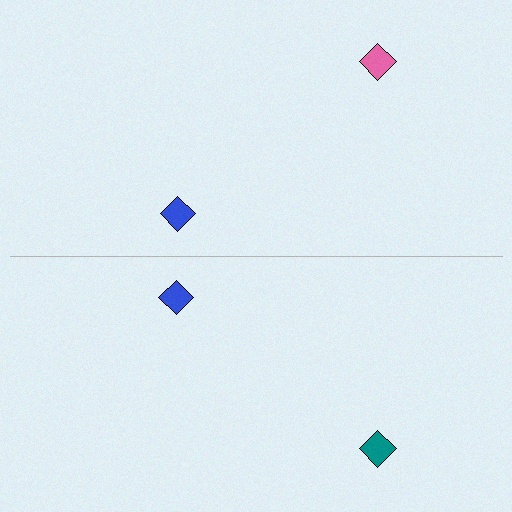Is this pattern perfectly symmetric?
No, the pattern is not perfectly symmetric. The teal diamond on the bottom side breaks the symmetry — its mirror counterpart is pink.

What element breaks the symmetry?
The teal diamond on the bottom side breaks the symmetry — its mirror counterpart is pink.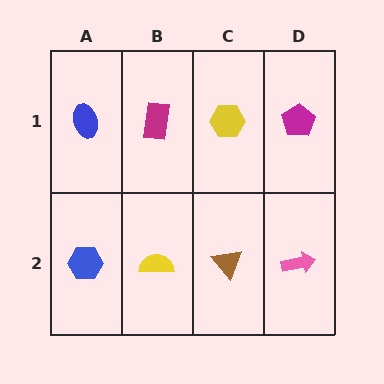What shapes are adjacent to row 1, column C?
A brown triangle (row 2, column C), a magenta rectangle (row 1, column B), a magenta pentagon (row 1, column D).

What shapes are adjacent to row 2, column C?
A yellow hexagon (row 1, column C), a yellow semicircle (row 2, column B), a pink arrow (row 2, column D).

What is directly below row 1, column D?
A pink arrow.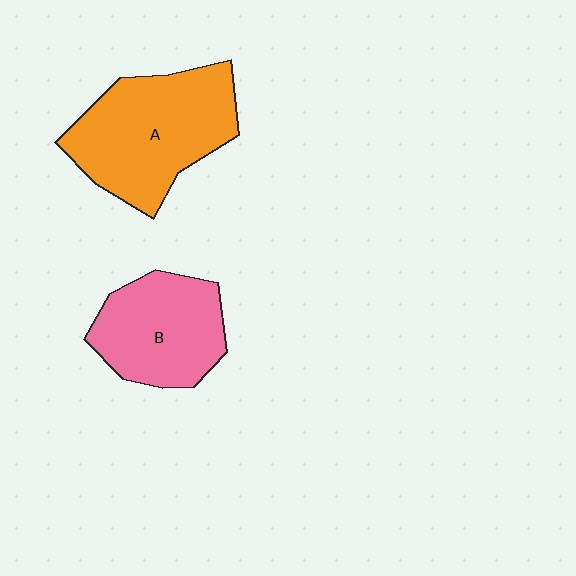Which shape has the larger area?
Shape A (orange).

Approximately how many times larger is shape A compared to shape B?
Approximately 1.3 times.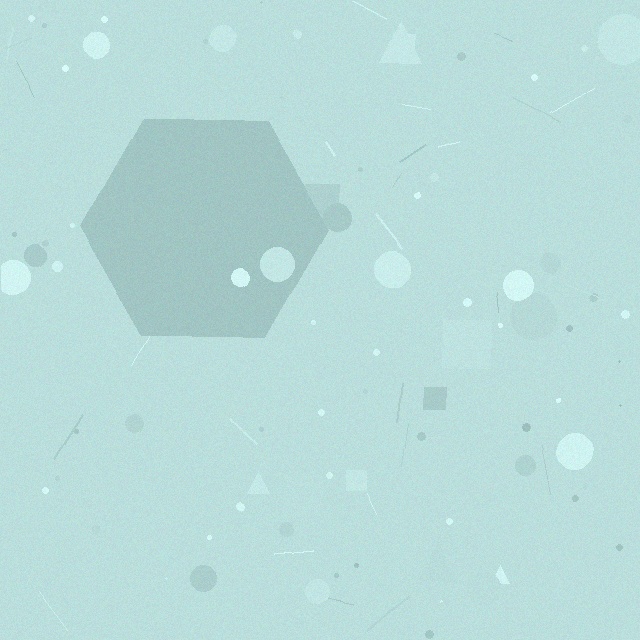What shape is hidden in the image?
A hexagon is hidden in the image.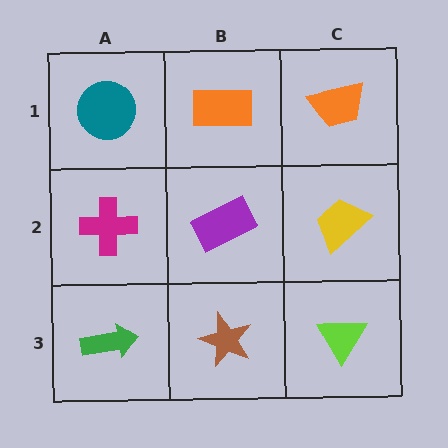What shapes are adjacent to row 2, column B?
An orange rectangle (row 1, column B), a brown star (row 3, column B), a magenta cross (row 2, column A), a yellow trapezoid (row 2, column C).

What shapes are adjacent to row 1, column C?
A yellow trapezoid (row 2, column C), an orange rectangle (row 1, column B).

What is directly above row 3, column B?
A purple rectangle.